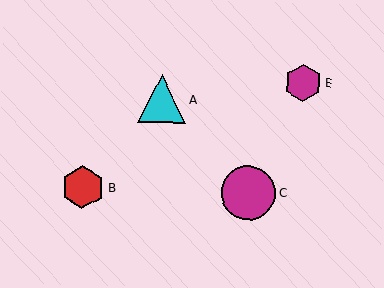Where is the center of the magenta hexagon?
The center of the magenta hexagon is at (303, 83).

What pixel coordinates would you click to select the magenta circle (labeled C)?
Click at (248, 193) to select the magenta circle C.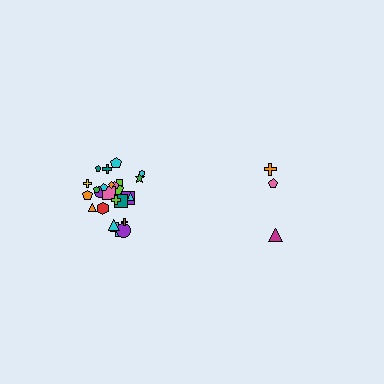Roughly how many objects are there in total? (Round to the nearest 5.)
Roughly 30 objects in total.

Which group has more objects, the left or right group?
The left group.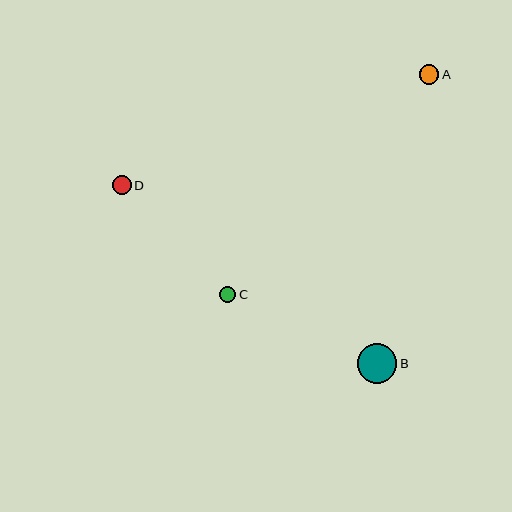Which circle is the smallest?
Circle C is the smallest with a size of approximately 16 pixels.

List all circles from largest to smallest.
From largest to smallest: B, A, D, C.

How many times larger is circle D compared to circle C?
Circle D is approximately 1.2 times the size of circle C.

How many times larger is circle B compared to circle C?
Circle B is approximately 2.4 times the size of circle C.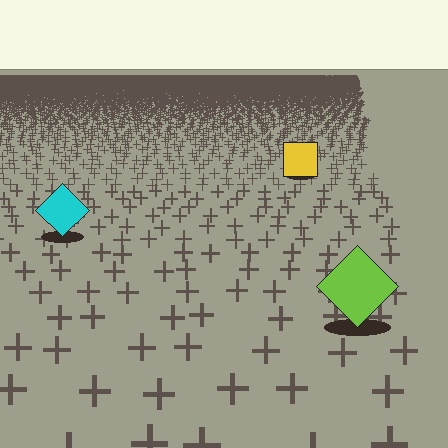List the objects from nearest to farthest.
From nearest to farthest: the lime diamond, the cyan diamond, the yellow square.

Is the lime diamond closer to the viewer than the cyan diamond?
Yes. The lime diamond is closer — you can tell from the texture gradient: the ground texture is coarser near it.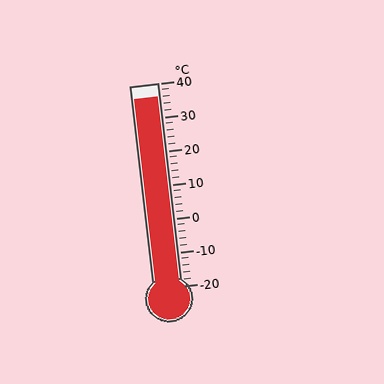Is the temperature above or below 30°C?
The temperature is above 30°C.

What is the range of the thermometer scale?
The thermometer scale ranges from -20°C to 40°C.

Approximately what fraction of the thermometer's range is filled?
The thermometer is filled to approximately 95% of its range.